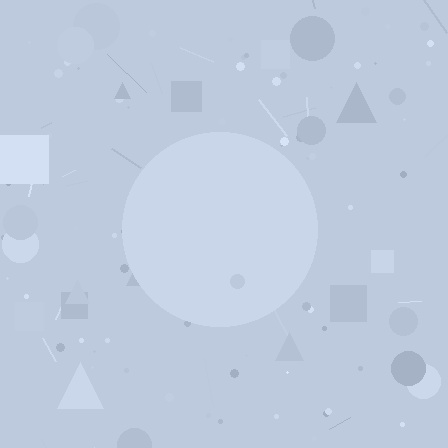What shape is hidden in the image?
A circle is hidden in the image.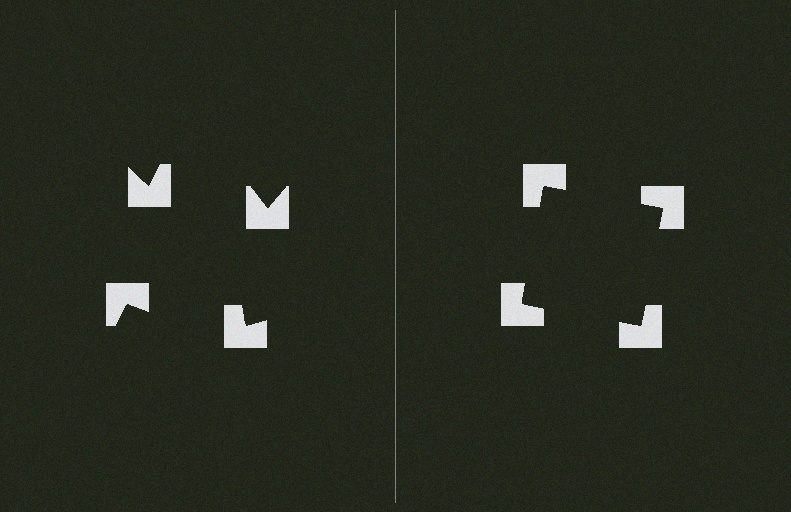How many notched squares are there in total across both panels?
8 — 4 on each side.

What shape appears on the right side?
An illusory square.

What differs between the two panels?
The notched squares are positioned identically on both sides; only the wedge orientations differ. On the right they align to a square; on the left they are misaligned.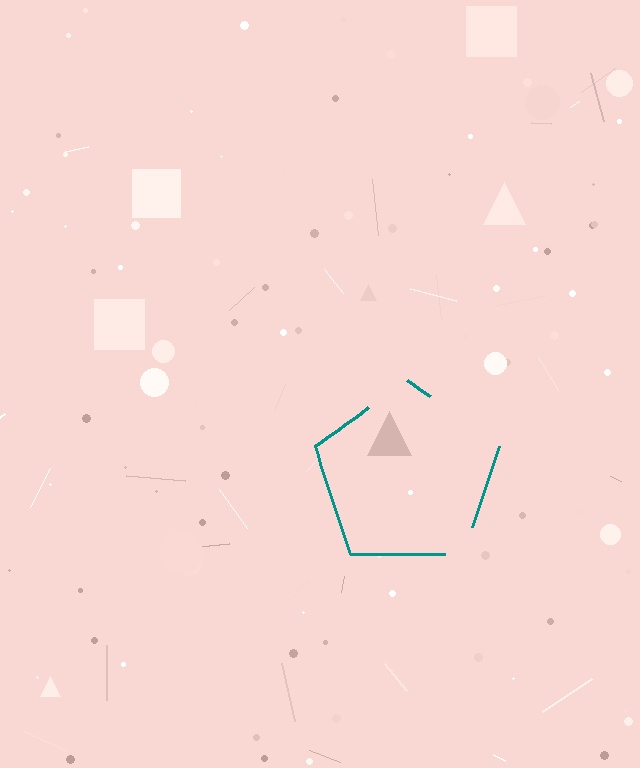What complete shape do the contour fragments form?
The contour fragments form a pentagon.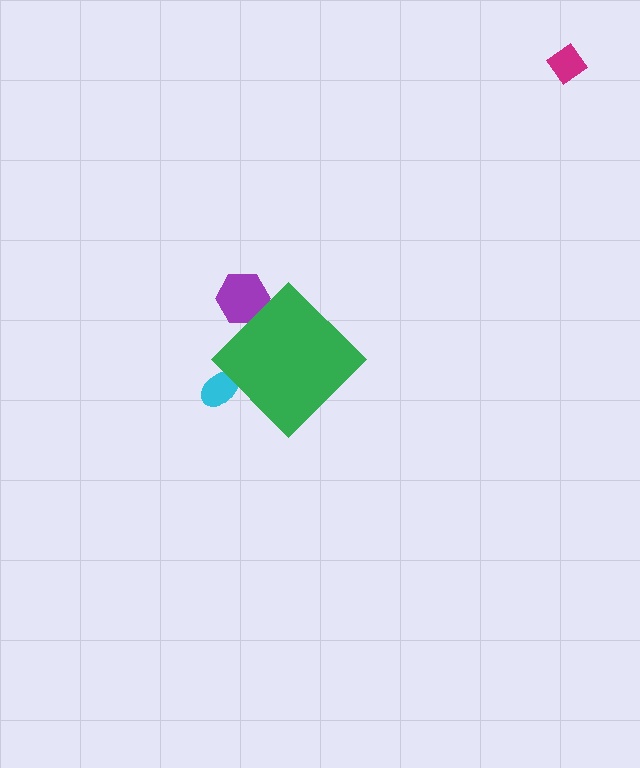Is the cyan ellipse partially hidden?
Yes, the cyan ellipse is partially hidden behind the green diamond.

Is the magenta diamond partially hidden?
No, the magenta diamond is fully visible.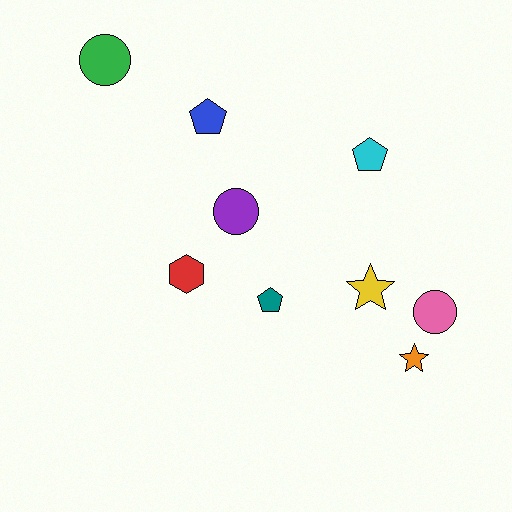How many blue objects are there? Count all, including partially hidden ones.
There is 1 blue object.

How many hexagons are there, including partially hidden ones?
There is 1 hexagon.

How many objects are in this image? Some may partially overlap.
There are 9 objects.